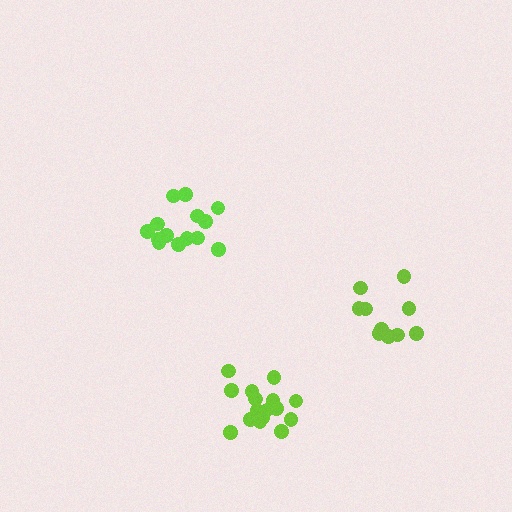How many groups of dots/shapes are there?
There are 3 groups.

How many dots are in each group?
Group 1: 14 dots, Group 2: 16 dots, Group 3: 10 dots (40 total).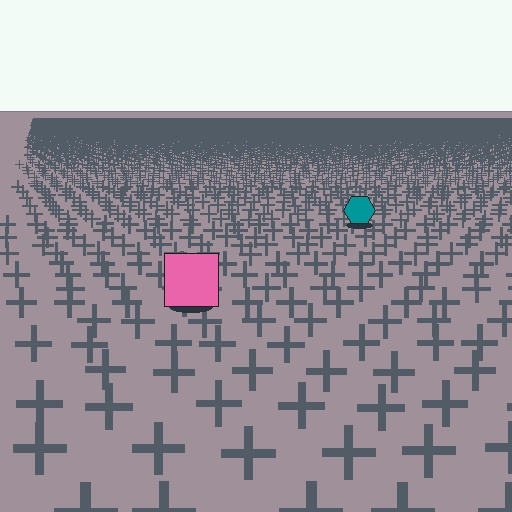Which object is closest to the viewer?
The pink square is closest. The texture marks near it are larger and more spread out.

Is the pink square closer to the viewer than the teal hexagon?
Yes. The pink square is closer — you can tell from the texture gradient: the ground texture is coarser near it.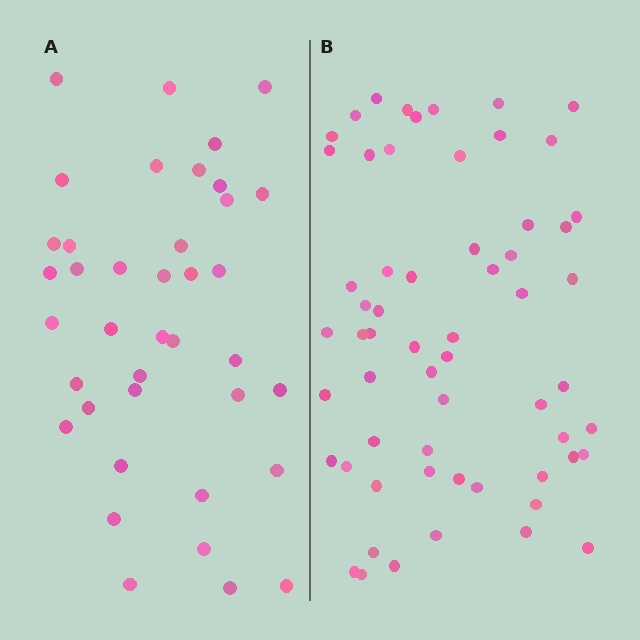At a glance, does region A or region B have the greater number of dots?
Region B (the right region) has more dots.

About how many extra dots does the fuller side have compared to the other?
Region B has approximately 20 more dots than region A.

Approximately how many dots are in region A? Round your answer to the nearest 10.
About 40 dots. (The exact count is 39, which rounds to 40.)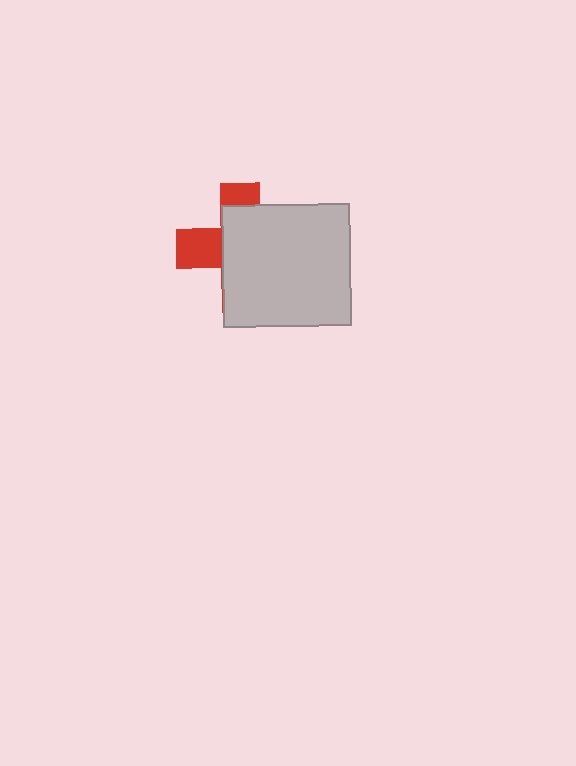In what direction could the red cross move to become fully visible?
The red cross could move left. That would shift it out from behind the light gray rectangle entirely.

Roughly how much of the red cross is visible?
A small part of it is visible (roughly 31%).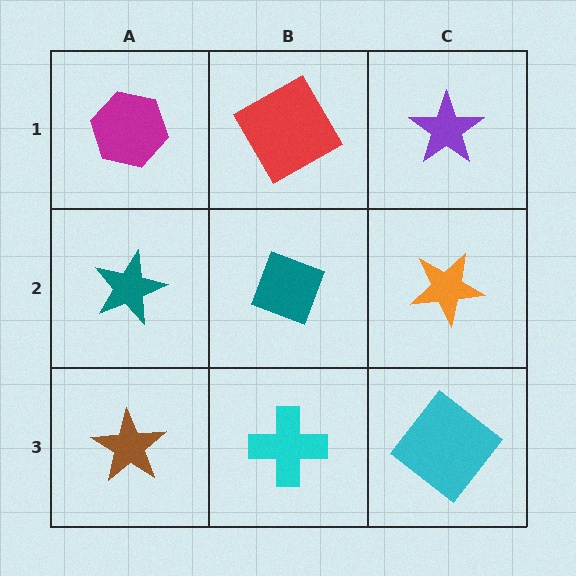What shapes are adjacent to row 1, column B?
A teal diamond (row 2, column B), a magenta hexagon (row 1, column A), a purple star (row 1, column C).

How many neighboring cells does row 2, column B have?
4.